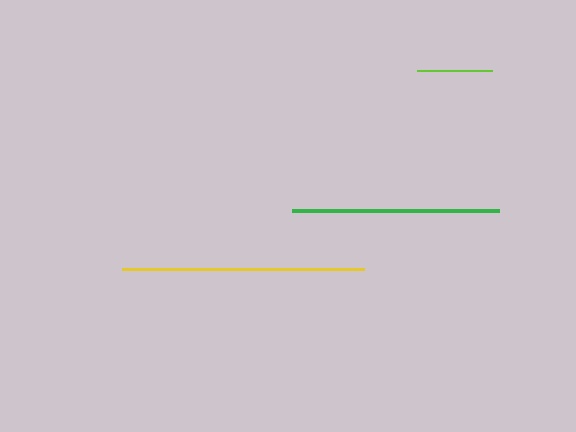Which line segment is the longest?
The yellow line is the longest at approximately 242 pixels.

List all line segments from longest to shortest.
From longest to shortest: yellow, green, lime.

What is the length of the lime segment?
The lime segment is approximately 75 pixels long.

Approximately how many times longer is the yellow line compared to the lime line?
The yellow line is approximately 3.2 times the length of the lime line.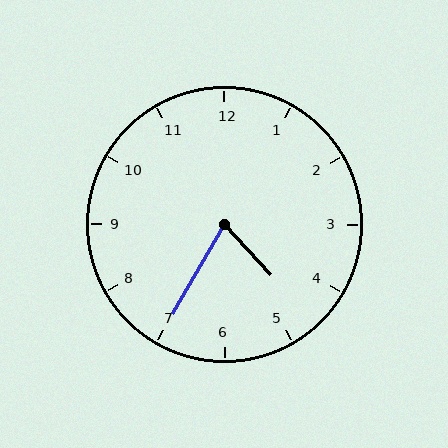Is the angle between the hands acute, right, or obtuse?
It is acute.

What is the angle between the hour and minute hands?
Approximately 72 degrees.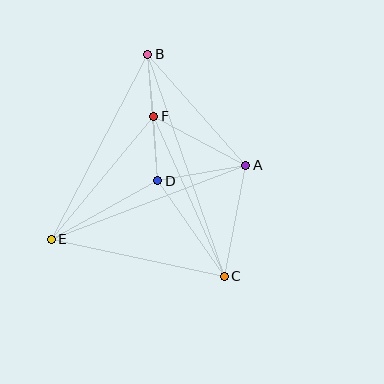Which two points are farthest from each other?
Points B and C are farthest from each other.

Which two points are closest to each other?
Points B and F are closest to each other.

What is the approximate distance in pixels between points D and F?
The distance between D and F is approximately 65 pixels.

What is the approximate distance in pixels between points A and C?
The distance between A and C is approximately 113 pixels.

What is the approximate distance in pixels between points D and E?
The distance between D and E is approximately 121 pixels.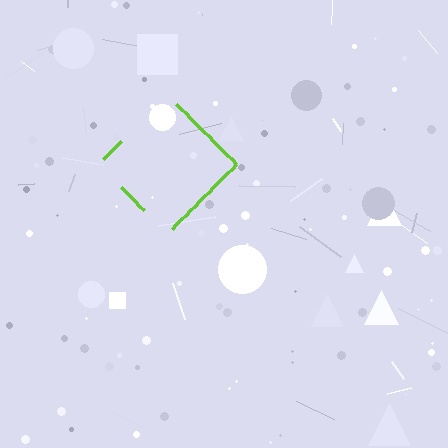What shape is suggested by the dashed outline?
The dashed outline suggests a diamond.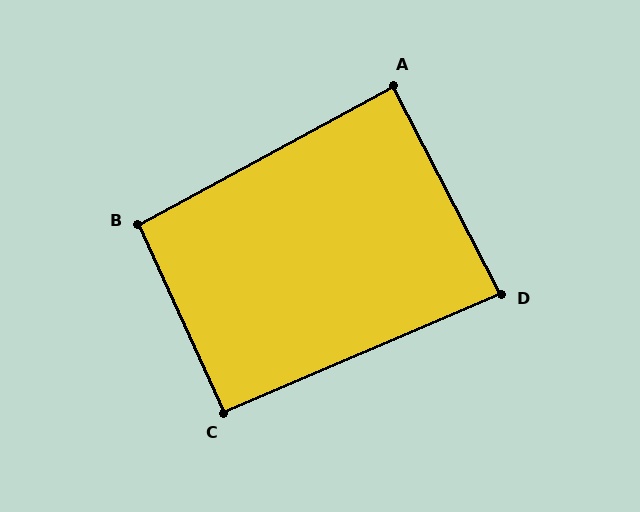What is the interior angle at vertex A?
Approximately 89 degrees (approximately right).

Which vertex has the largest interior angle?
B, at approximately 94 degrees.